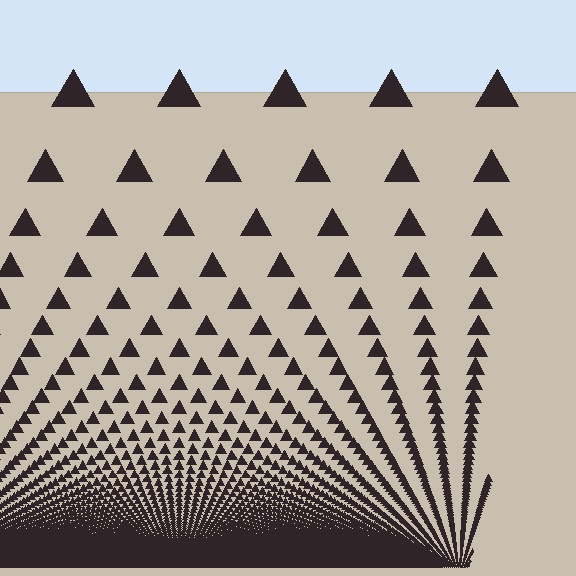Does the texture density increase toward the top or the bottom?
Density increases toward the bottom.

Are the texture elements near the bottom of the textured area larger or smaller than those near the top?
Smaller. The gradient is inverted — elements near the bottom are smaller and denser.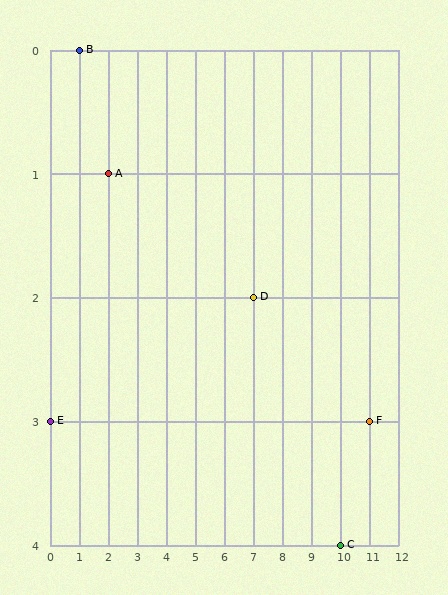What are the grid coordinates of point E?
Point E is at grid coordinates (0, 3).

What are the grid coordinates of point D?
Point D is at grid coordinates (7, 2).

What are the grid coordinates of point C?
Point C is at grid coordinates (10, 4).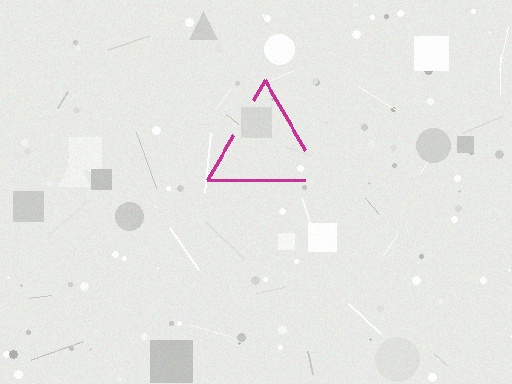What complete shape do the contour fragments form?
The contour fragments form a triangle.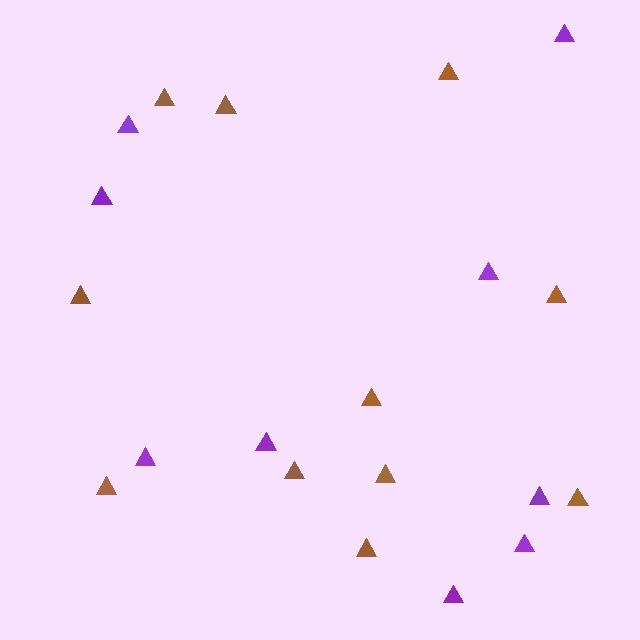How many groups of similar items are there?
There are 2 groups: one group of brown triangles (11) and one group of purple triangles (9).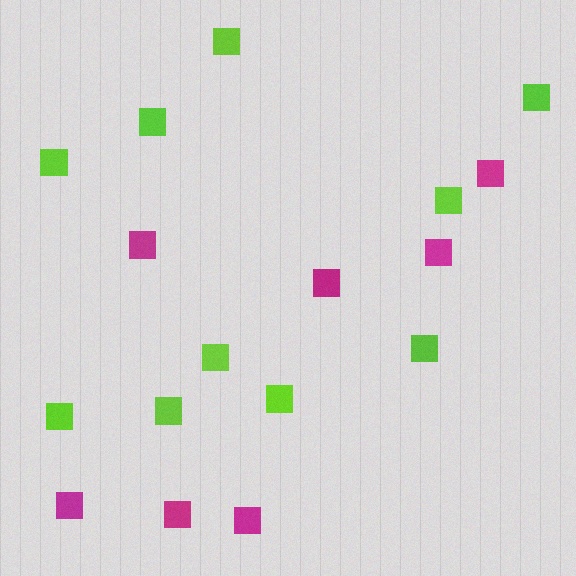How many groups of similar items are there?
There are 2 groups: one group of magenta squares (7) and one group of lime squares (10).